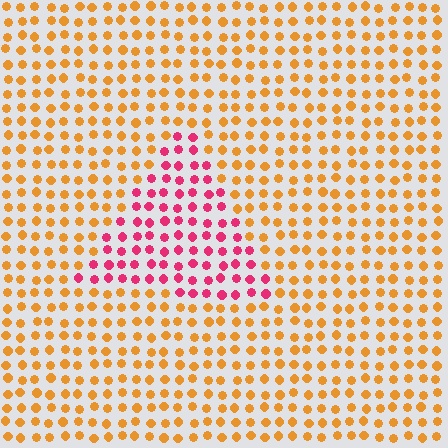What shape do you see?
I see a triangle.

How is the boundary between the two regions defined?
The boundary is defined purely by a slight shift in hue (about 57 degrees). Spacing, size, and orientation are identical on both sides.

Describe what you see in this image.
The image is filled with small orange elements in a uniform arrangement. A triangle-shaped region is visible where the elements are tinted to a slightly different hue, forming a subtle color boundary.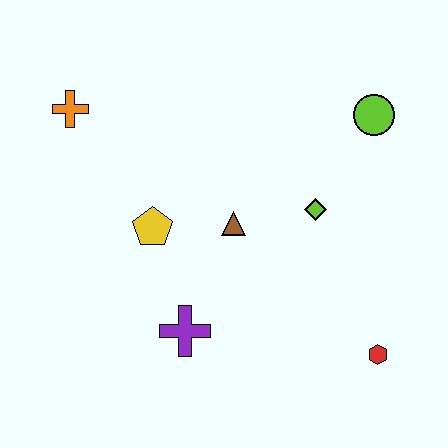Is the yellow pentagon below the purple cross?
No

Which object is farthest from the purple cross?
The lime circle is farthest from the purple cross.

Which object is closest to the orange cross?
The yellow pentagon is closest to the orange cross.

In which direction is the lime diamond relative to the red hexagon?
The lime diamond is above the red hexagon.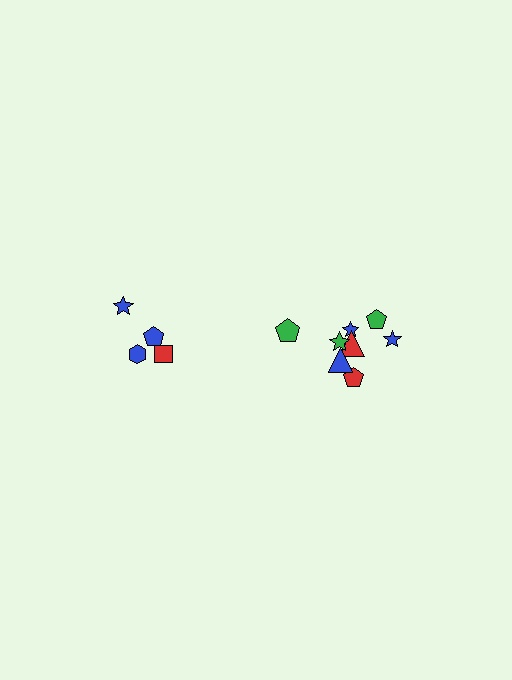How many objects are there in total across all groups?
There are 12 objects.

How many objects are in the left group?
There are 4 objects.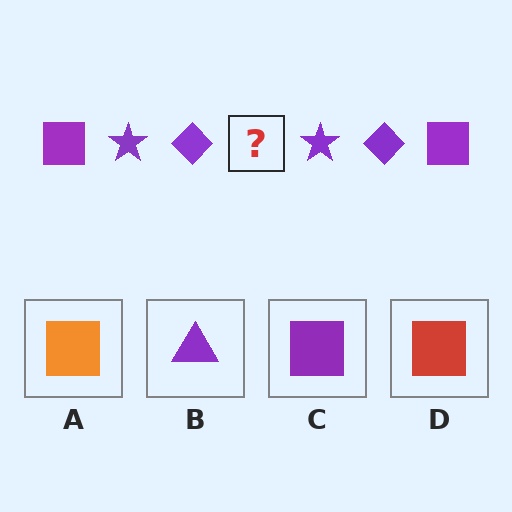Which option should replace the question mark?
Option C.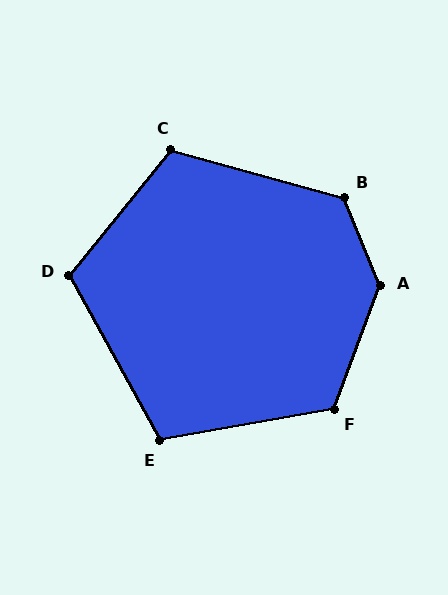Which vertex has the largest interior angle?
A, at approximately 138 degrees.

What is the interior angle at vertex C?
Approximately 114 degrees (obtuse).